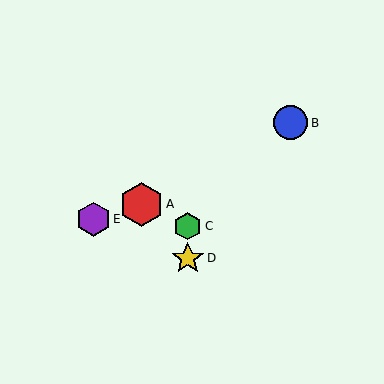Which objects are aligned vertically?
Objects C, D are aligned vertically.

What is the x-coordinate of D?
Object D is at x≈188.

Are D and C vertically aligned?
Yes, both are at x≈188.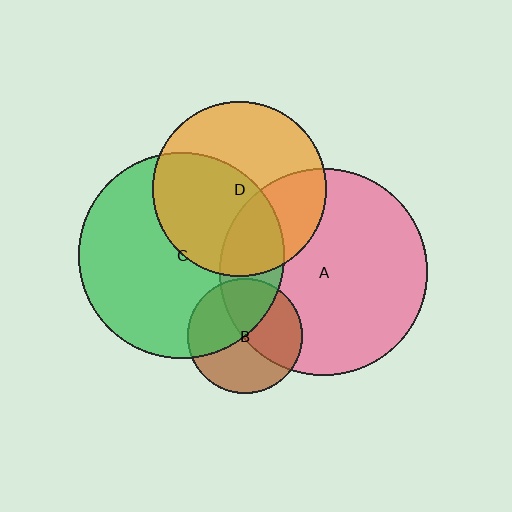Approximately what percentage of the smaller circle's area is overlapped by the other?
Approximately 30%.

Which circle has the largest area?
Circle A (pink).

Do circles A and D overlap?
Yes.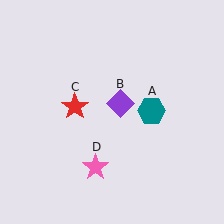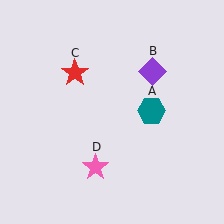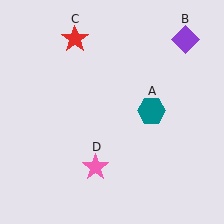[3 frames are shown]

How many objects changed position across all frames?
2 objects changed position: purple diamond (object B), red star (object C).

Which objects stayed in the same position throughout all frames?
Teal hexagon (object A) and pink star (object D) remained stationary.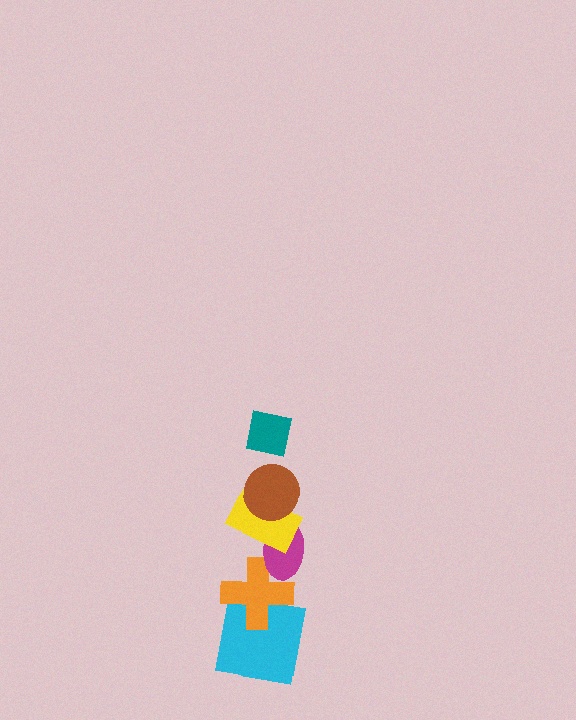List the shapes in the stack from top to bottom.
From top to bottom: the teal square, the brown circle, the yellow rectangle, the magenta ellipse, the orange cross, the cyan square.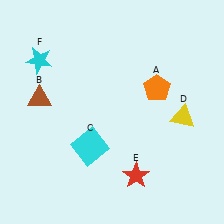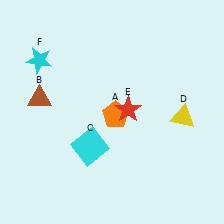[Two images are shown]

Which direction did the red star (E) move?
The red star (E) moved up.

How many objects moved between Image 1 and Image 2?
2 objects moved between the two images.